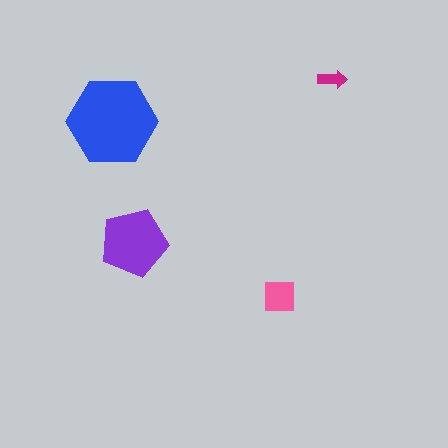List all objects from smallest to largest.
The magenta arrow, the pink square, the purple pentagon, the blue hexagon.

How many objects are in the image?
There are 4 objects in the image.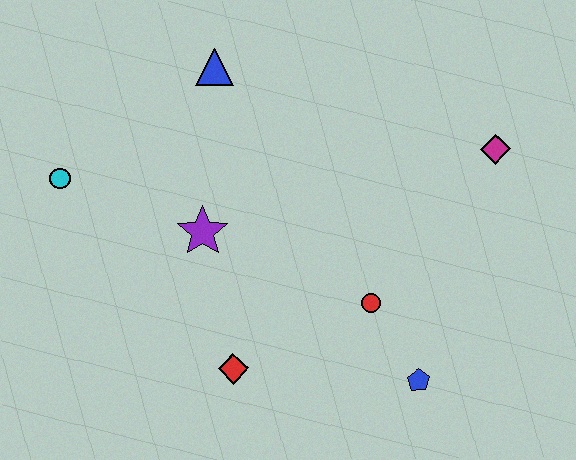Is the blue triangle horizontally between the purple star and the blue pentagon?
Yes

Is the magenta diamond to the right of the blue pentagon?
Yes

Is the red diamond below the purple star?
Yes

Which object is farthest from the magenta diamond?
The cyan circle is farthest from the magenta diamond.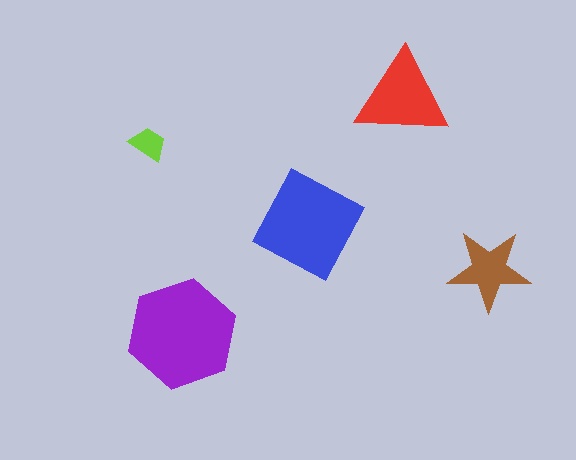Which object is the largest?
The purple hexagon.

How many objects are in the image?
There are 5 objects in the image.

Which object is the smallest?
The lime trapezoid.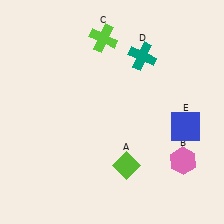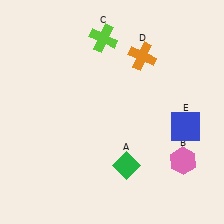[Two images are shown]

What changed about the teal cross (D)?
In Image 1, D is teal. In Image 2, it changed to orange.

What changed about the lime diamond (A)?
In Image 1, A is lime. In Image 2, it changed to green.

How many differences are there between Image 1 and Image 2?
There are 2 differences between the two images.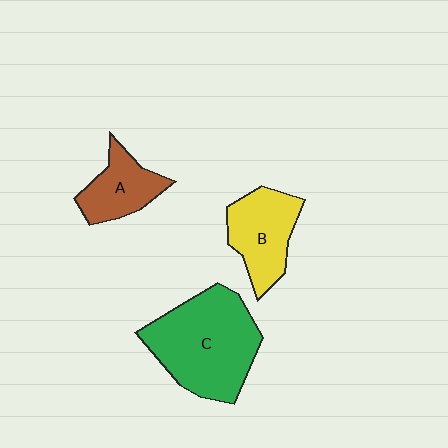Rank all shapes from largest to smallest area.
From largest to smallest: C (green), B (yellow), A (brown).